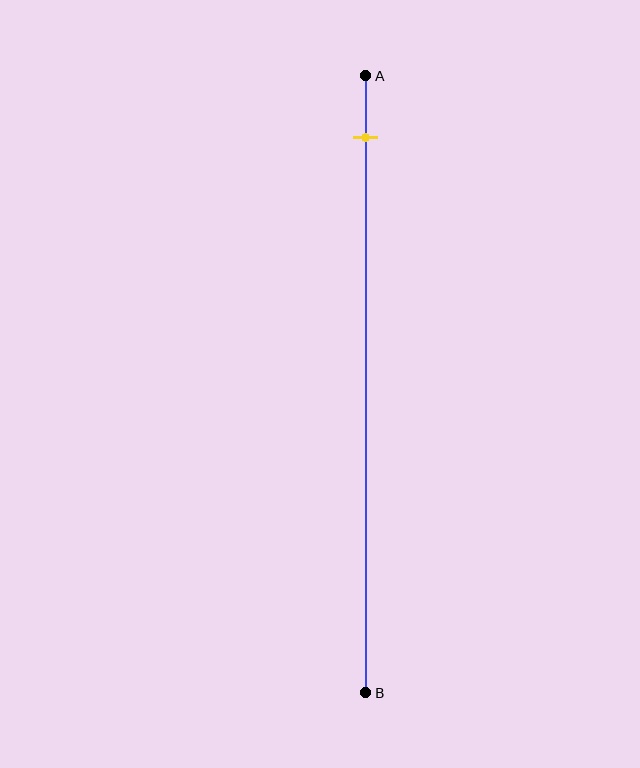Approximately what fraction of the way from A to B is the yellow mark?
The yellow mark is approximately 10% of the way from A to B.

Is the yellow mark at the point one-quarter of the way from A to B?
No, the mark is at about 10% from A, not at the 25% one-quarter point.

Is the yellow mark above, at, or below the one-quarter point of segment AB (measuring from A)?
The yellow mark is above the one-quarter point of segment AB.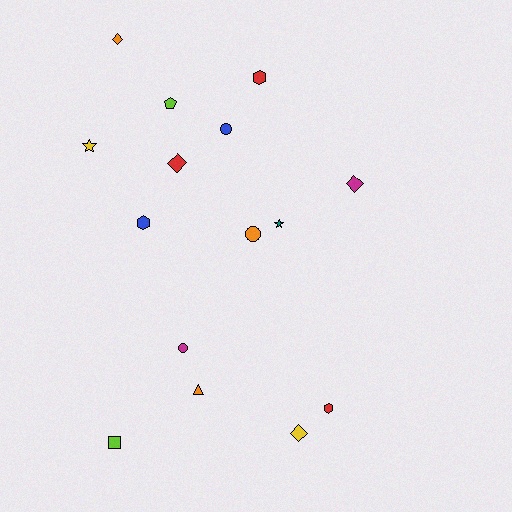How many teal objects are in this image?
There is 1 teal object.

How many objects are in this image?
There are 15 objects.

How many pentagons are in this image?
There is 1 pentagon.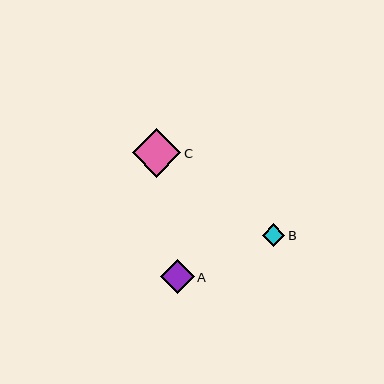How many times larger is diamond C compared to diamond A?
Diamond C is approximately 1.4 times the size of diamond A.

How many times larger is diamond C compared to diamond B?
Diamond C is approximately 2.1 times the size of diamond B.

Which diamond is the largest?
Diamond C is the largest with a size of approximately 49 pixels.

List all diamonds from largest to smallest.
From largest to smallest: C, A, B.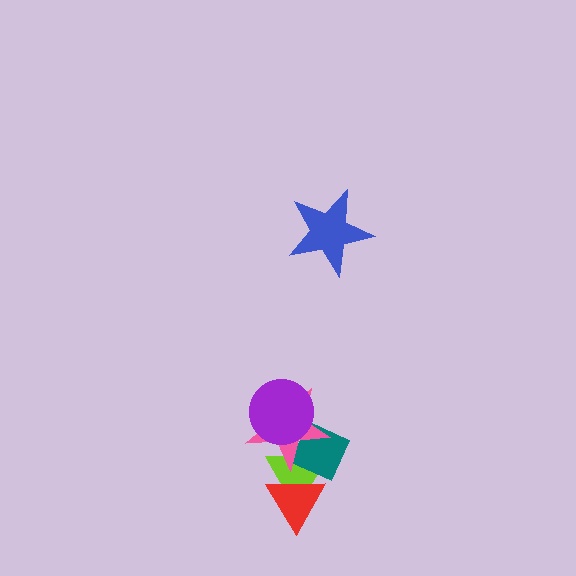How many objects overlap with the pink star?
3 objects overlap with the pink star.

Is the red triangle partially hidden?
No, no other shape covers it.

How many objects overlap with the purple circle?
2 objects overlap with the purple circle.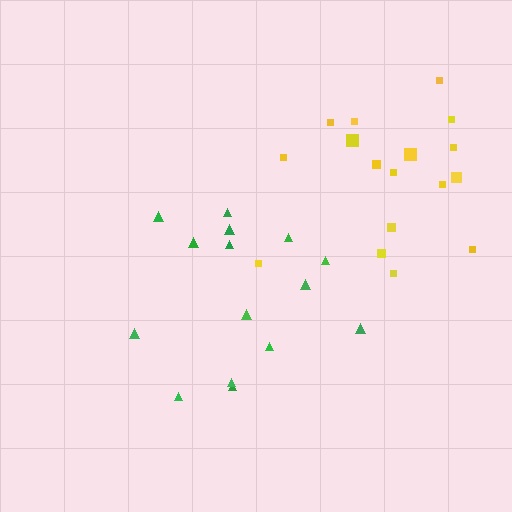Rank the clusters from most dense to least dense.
yellow, green.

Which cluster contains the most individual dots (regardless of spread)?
Yellow (17).